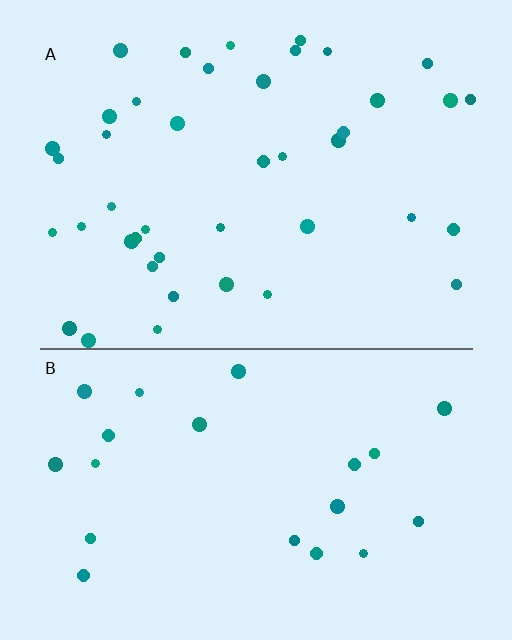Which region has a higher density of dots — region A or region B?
A (the top).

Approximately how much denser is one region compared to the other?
Approximately 2.0× — region A over region B.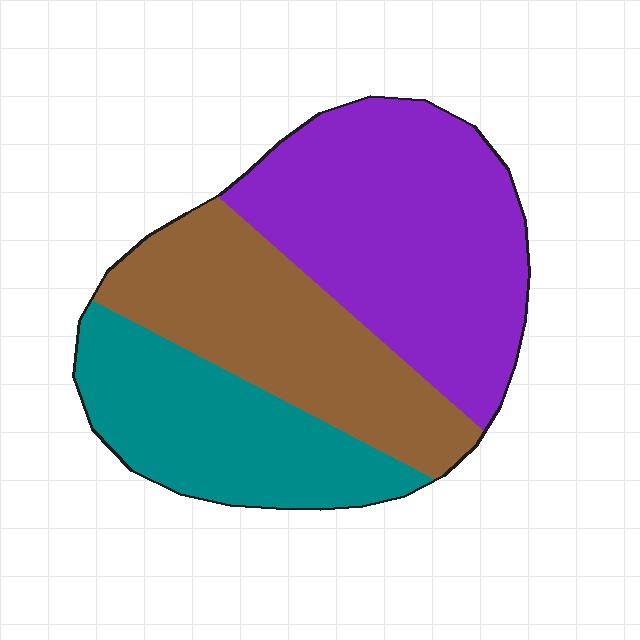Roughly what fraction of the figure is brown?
Brown covers 31% of the figure.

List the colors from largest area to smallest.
From largest to smallest: purple, brown, teal.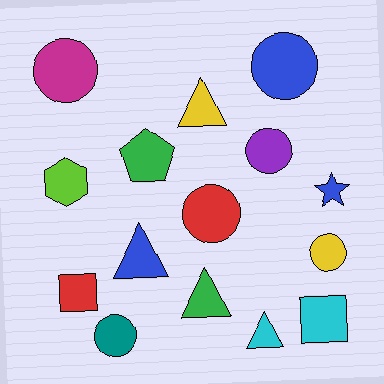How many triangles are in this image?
There are 4 triangles.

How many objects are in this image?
There are 15 objects.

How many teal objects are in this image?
There is 1 teal object.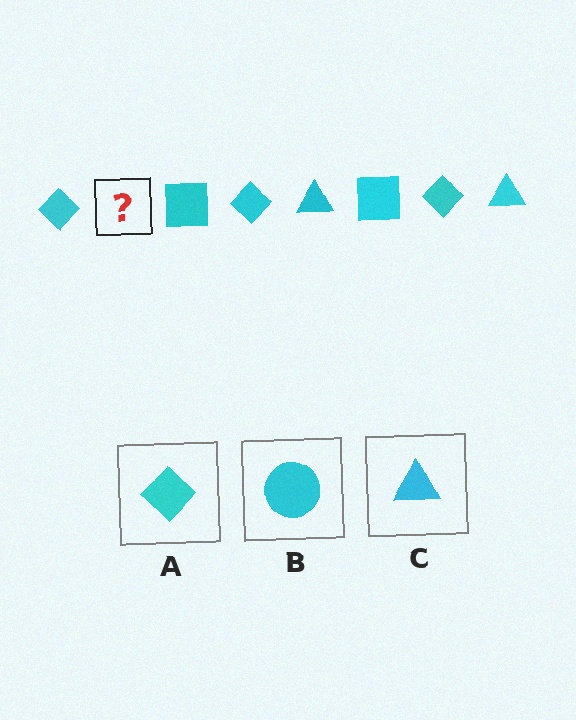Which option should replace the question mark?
Option C.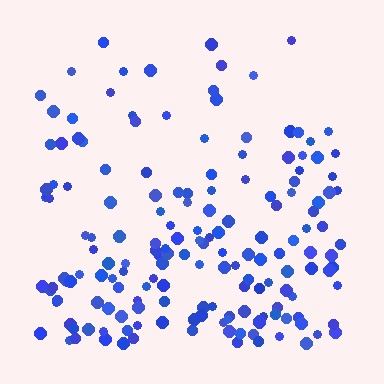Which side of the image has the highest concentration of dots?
The bottom.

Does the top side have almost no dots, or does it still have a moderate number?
Still a moderate number, just noticeably fewer than the bottom.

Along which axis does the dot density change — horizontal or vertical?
Vertical.